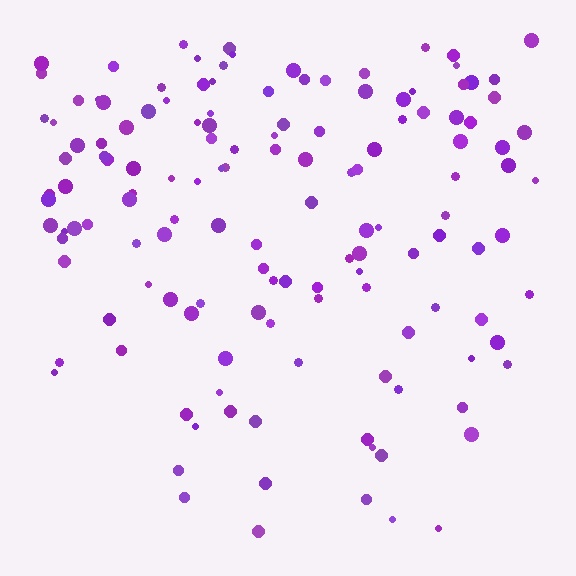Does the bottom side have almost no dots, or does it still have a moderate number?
Still a moderate number, just noticeably fewer than the top.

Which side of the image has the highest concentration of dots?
The top.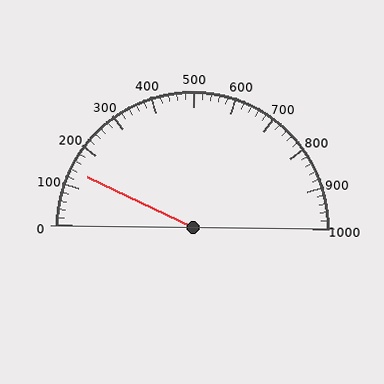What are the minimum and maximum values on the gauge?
The gauge ranges from 0 to 1000.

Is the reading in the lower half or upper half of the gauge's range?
The reading is in the lower half of the range (0 to 1000).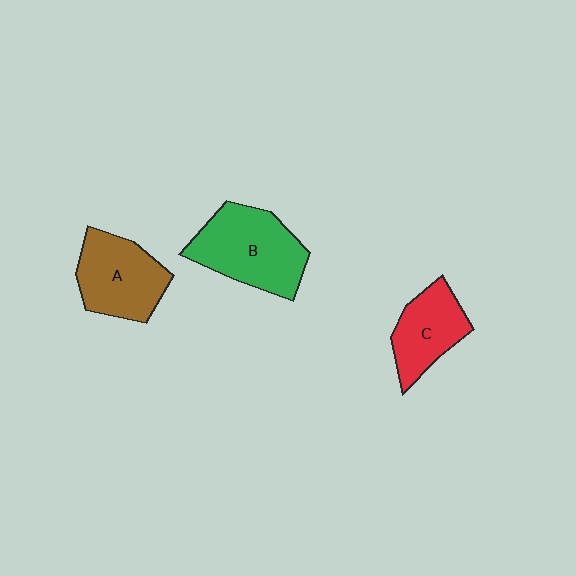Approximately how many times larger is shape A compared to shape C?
Approximately 1.2 times.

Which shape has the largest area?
Shape B (green).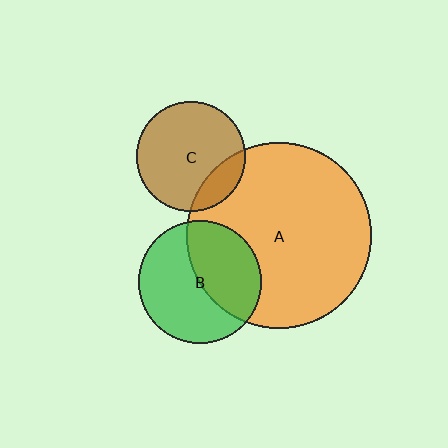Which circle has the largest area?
Circle A (orange).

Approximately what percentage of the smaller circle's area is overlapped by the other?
Approximately 45%.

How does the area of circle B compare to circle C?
Approximately 1.3 times.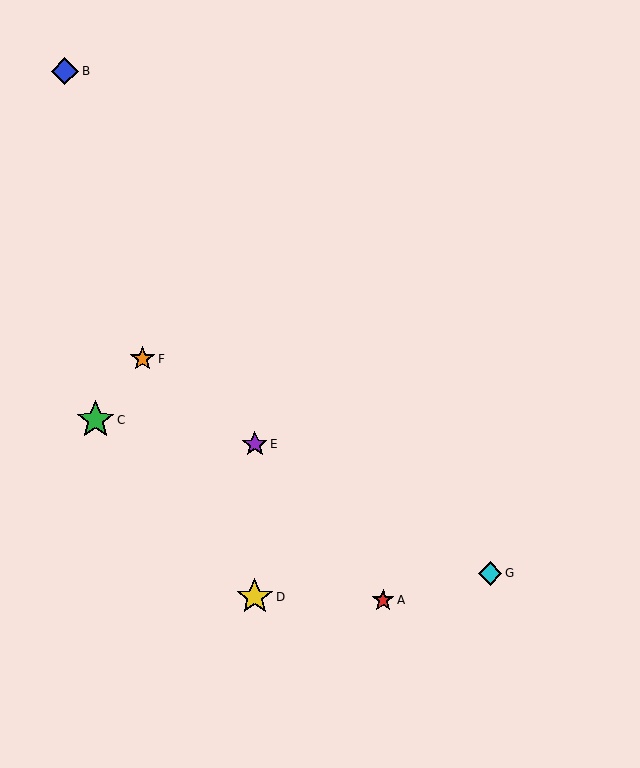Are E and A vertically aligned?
No, E is at x≈255 and A is at x≈383.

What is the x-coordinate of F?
Object F is at x≈143.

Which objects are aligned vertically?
Objects D, E are aligned vertically.